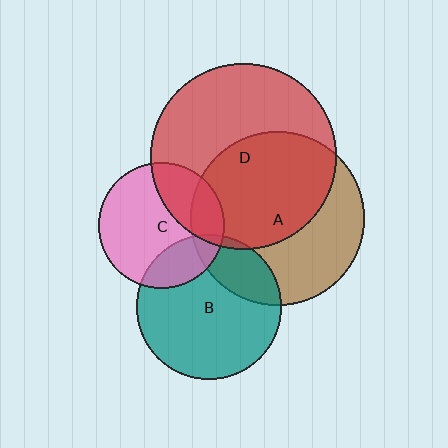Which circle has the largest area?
Circle D (red).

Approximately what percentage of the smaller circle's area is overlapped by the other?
Approximately 25%.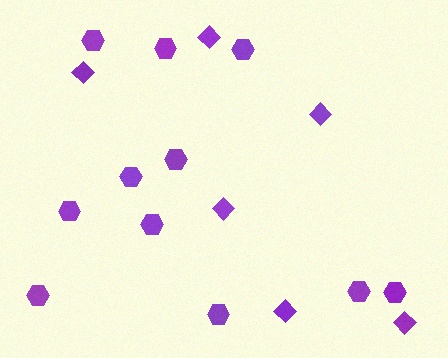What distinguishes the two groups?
There are 2 groups: one group of diamonds (6) and one group of hexagons (11).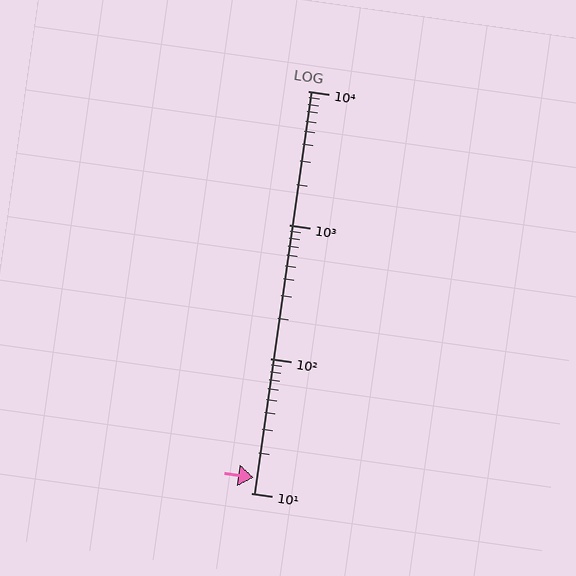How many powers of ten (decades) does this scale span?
The scale spans 3 decades, from 10 to 10000.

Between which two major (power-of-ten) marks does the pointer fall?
The pointer is between 10 and 100.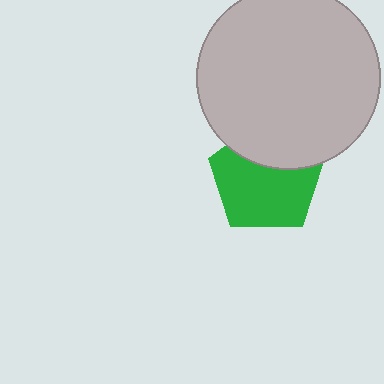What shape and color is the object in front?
The object in front is a light gray circle.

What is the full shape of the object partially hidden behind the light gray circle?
The partially hidden object is a green pentagon.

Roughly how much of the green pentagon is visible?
Most of it is visible (roughly 67%).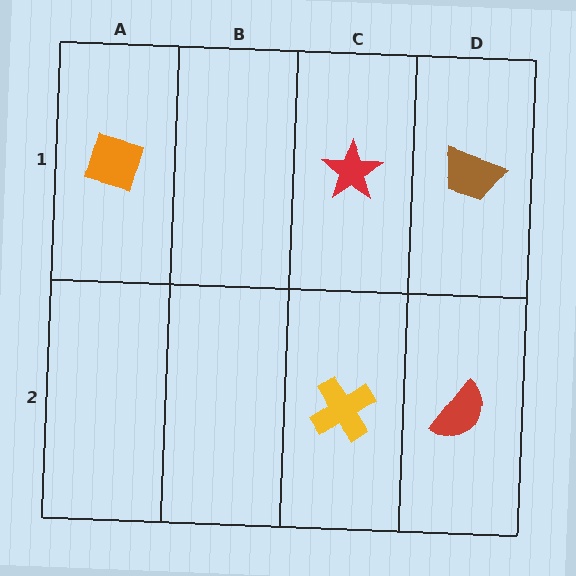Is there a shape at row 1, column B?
No, that cell is empty.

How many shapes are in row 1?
3 shapes.